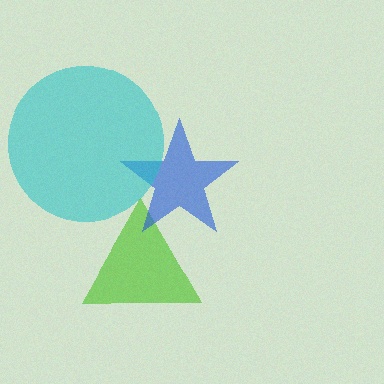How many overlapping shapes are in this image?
There are 3 overlapping shapes in the image.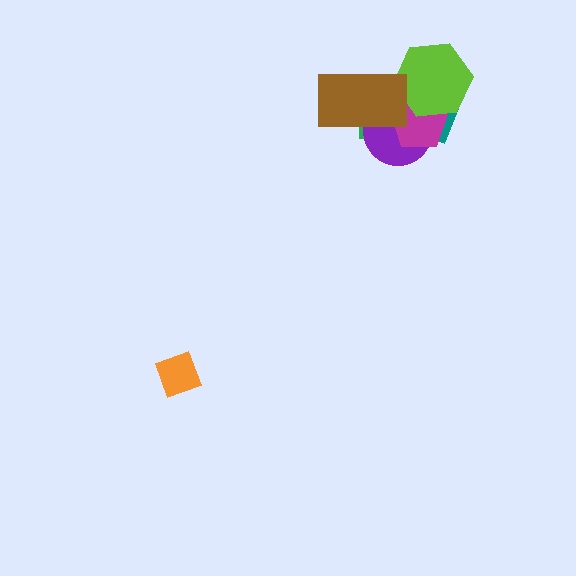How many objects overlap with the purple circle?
5 objects overlap with the purple circle.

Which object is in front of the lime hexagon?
The brown rectangle is in front of the lime hexagon.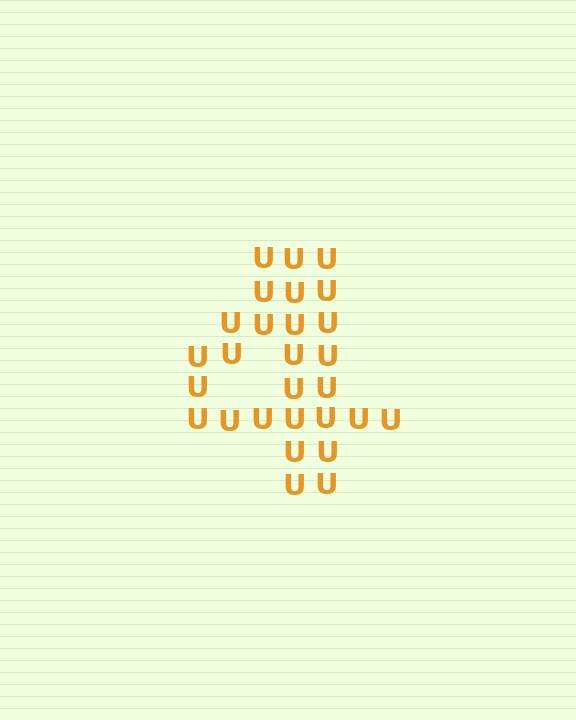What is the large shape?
The large shape is the digit 4.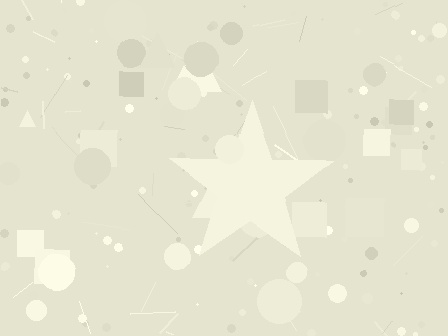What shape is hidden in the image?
A star is hidden in the image.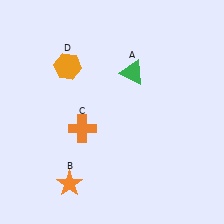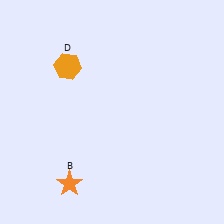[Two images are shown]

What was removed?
The orange cross (C), the green triangle (A) were removed in Image 2.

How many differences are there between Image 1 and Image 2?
There are 2 differences between the two images.